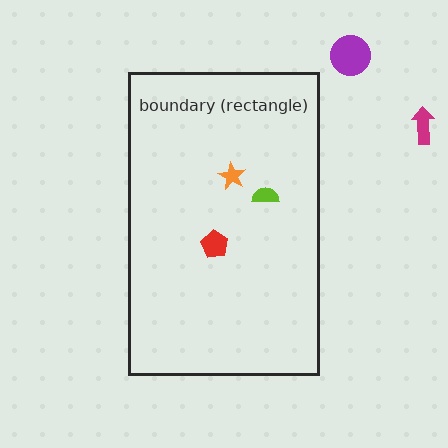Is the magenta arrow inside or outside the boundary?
Outside.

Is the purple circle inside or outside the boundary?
Outside.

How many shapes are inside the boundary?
3 inside, 2 outside.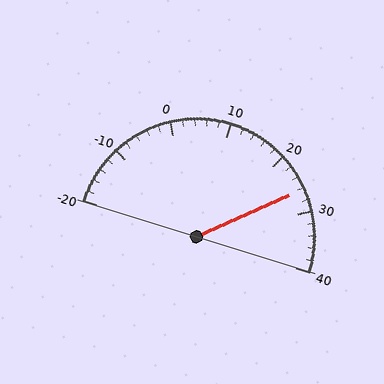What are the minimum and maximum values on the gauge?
The gauge ranges from -20 to 40.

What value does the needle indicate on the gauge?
The needle indicates approximately 26.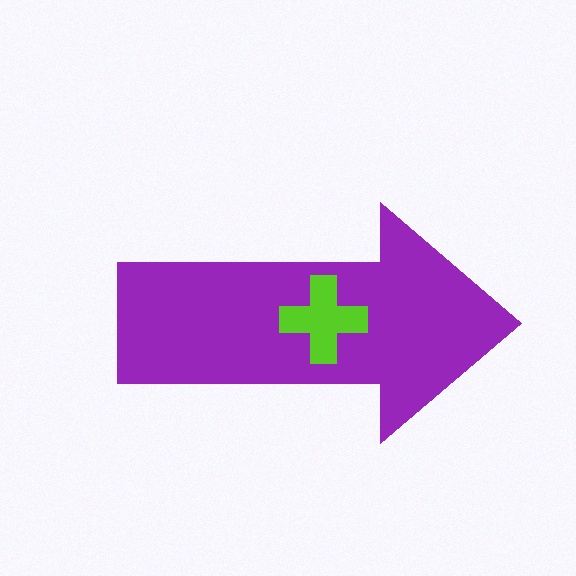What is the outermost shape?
The purple arrow.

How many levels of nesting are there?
2.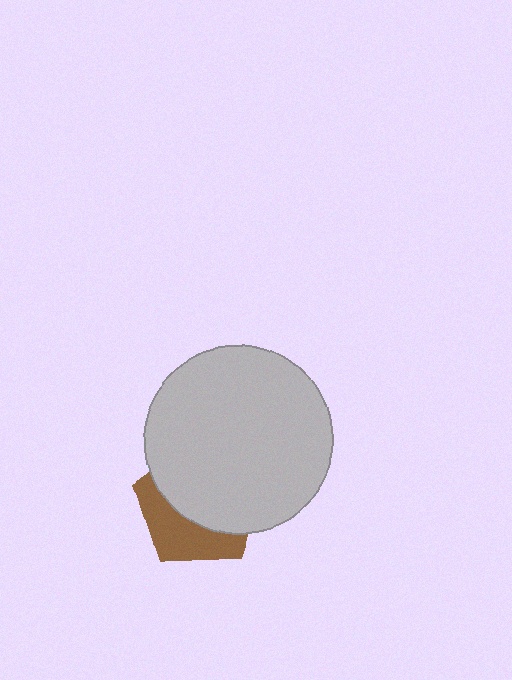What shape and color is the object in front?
The object in front is a light gray circle.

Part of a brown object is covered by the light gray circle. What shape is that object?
It is a pentagon.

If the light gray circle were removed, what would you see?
You would see the complete brown pentagon.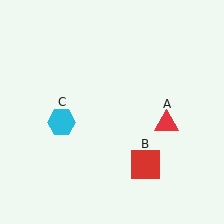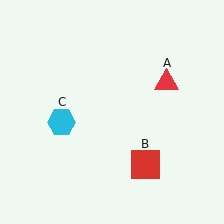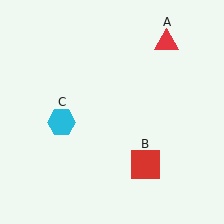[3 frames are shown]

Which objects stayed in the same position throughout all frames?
Red square (object B) and cyan hexagon (object C) remained stationary.